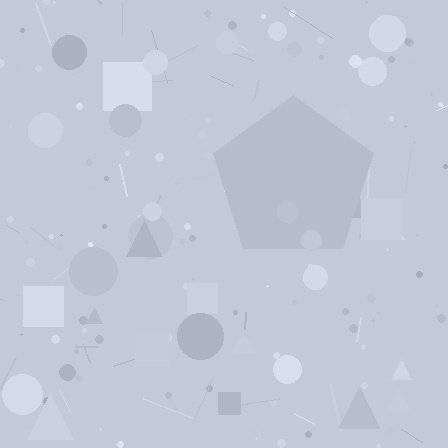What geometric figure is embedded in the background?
A pentagon is embedded in the background.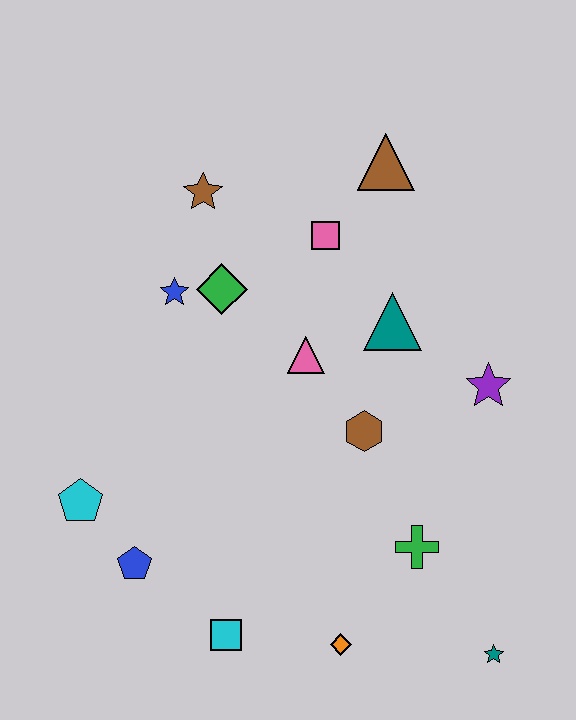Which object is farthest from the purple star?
The cyan pentagon is farthest from the purple star.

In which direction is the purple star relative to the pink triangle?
The purple star is to the right of the pink triangle.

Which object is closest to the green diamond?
The blue star is closest to the green diamond.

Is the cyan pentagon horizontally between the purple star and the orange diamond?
No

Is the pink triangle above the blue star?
No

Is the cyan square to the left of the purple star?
Yes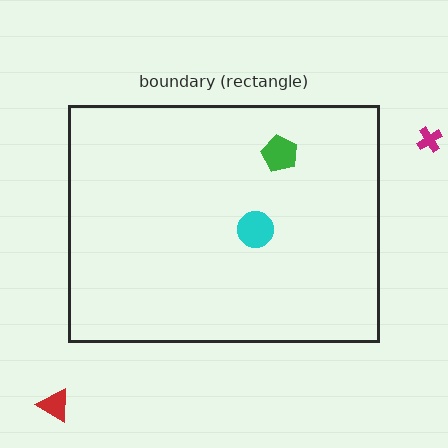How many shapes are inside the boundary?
2 inside, 2 outside.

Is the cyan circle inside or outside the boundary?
Inside.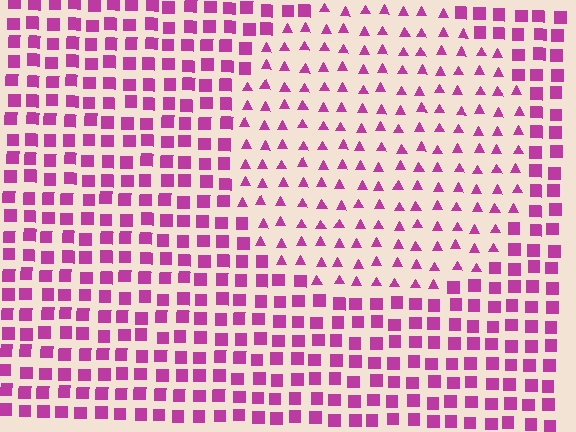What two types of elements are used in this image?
The image uses triangles inside the circle region and squares outside it.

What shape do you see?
I see a circle.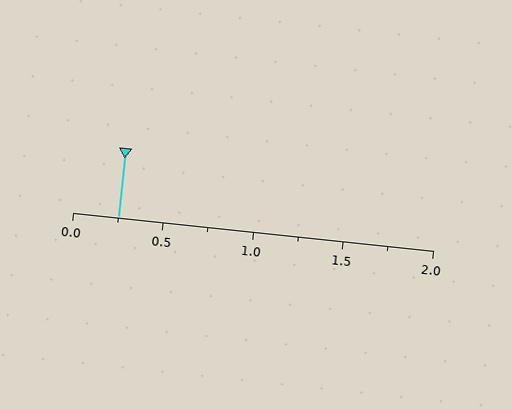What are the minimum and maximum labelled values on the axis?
The axis runs from 0.0 to 2.0.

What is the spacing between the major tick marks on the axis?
The major ticks are spaced 0.5 apart.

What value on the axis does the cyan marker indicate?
The marker indicates approximately 0.25.